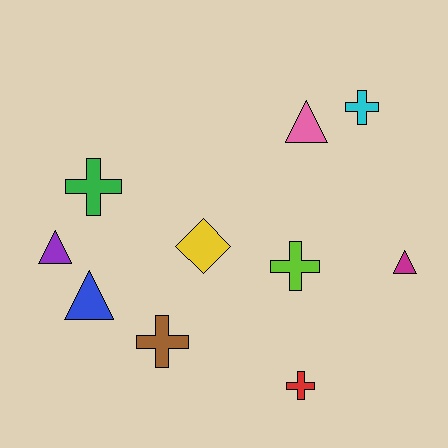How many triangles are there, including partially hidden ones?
There are 4 triangles.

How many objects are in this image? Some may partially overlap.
There are 10 objects.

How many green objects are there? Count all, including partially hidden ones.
There is 1 green object.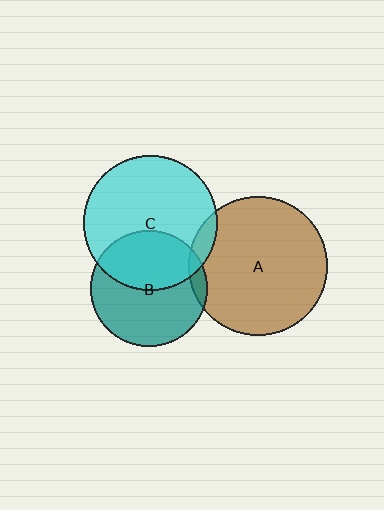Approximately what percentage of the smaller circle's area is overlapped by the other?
Approximately 5%.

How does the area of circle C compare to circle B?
Approximately 1.3 times.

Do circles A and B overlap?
Yes.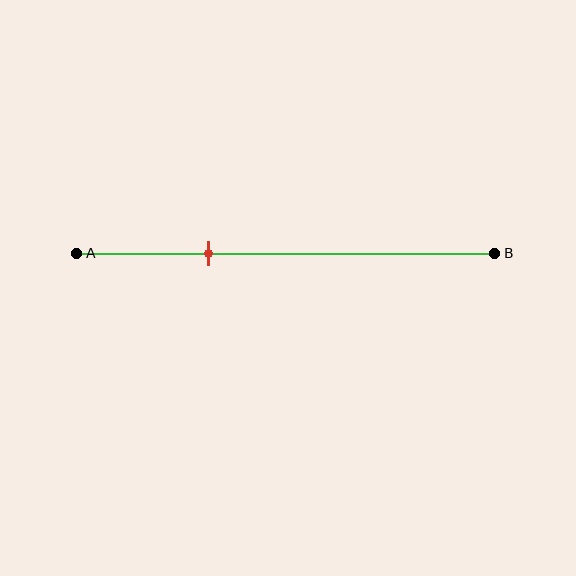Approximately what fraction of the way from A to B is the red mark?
The red mark is approximately 30% of the way from A to B.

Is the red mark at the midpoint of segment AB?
No, the mark is at about 30% from A, not at the 50% midpoint.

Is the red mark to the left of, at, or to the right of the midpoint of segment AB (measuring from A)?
The red mark is to the left of the midpoint of segment AB.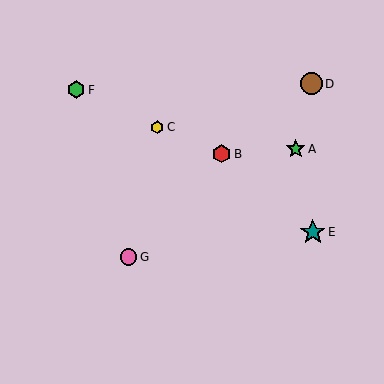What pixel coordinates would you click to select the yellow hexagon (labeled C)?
Click at (157, 127) to select the yellow hexagon C.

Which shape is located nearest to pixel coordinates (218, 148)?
The red hexagon (labeled B) at (222, 154) is nearest to that location.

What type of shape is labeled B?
Shape B is a red hexagon.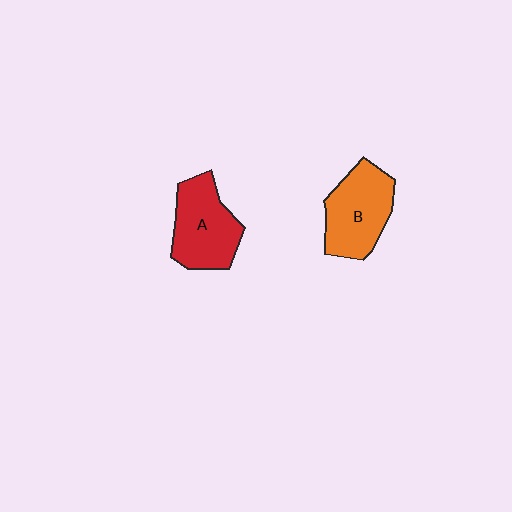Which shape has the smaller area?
Shape A (red).